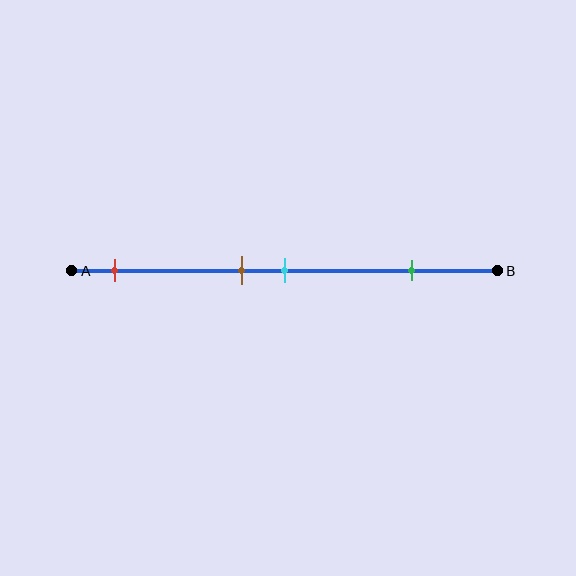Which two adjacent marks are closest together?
The brown and cyan marks are the closest adjacent pair.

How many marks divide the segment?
There are 4 marks dividing the segment.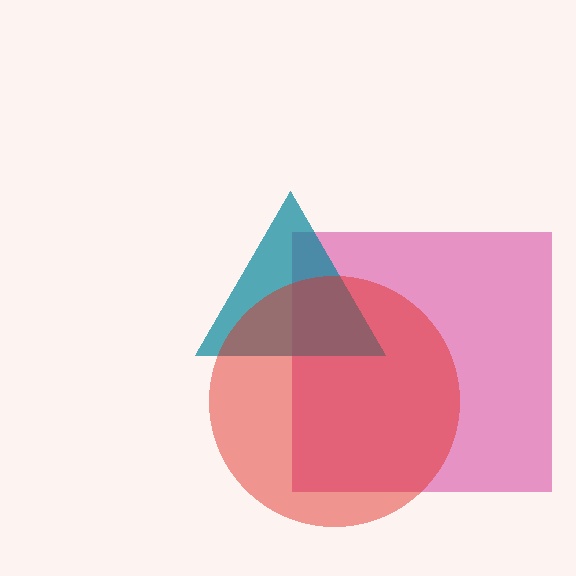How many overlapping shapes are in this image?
There are 3 overlapping shapes in the image.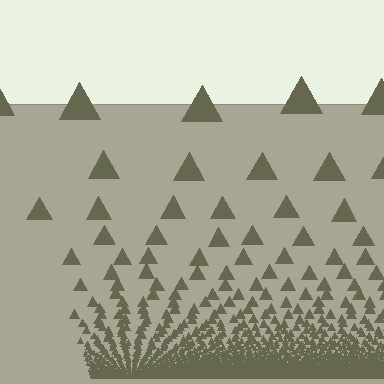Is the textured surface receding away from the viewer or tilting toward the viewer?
The surface appears to tilt toward the viewer. Texture elements get larger and sparser toward the top.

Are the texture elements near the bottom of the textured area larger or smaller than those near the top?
Smaller. The gradient is inverted — elements near the bottom are smaller and denser.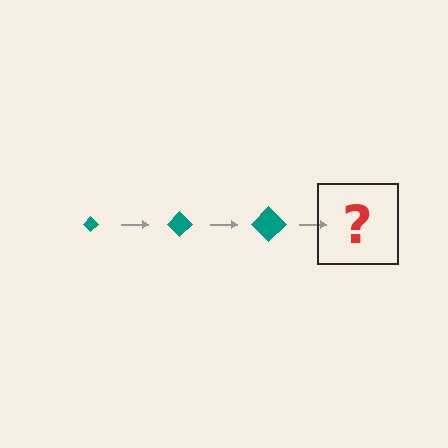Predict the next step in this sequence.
The next step is a teal diamond, larger than the previous one.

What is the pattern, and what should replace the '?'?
The pattern is that the diamond gets progressively larger each step. The '?' should be a teal diamond, larger than the previous one.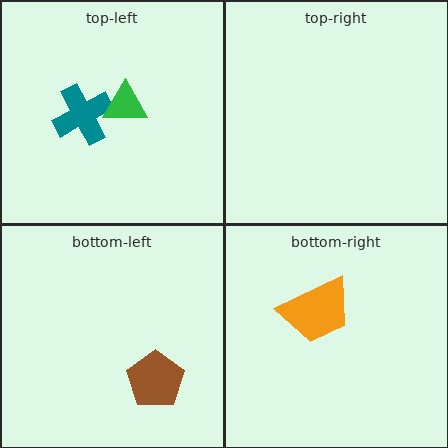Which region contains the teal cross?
The top-left region.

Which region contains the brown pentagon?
The bottom-left region.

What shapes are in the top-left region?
The teal cross, the green triangle.